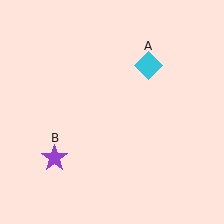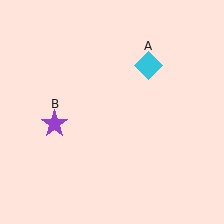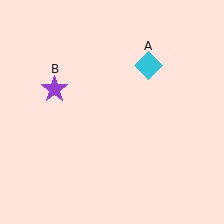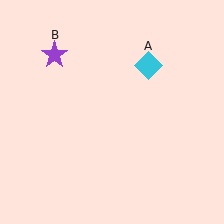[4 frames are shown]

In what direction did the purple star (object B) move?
The purple star (object B) moved up.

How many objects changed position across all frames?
1 object changed position: purple star (object B).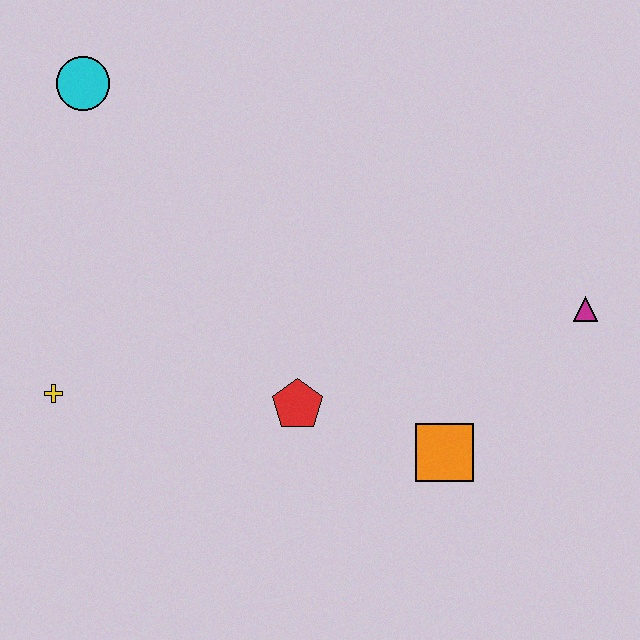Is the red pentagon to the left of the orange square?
Yes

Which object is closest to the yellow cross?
The red pentagon is closest to the yellow cross.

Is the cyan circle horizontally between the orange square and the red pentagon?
No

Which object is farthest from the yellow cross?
The magenta triangle is farthest from the yellow cross.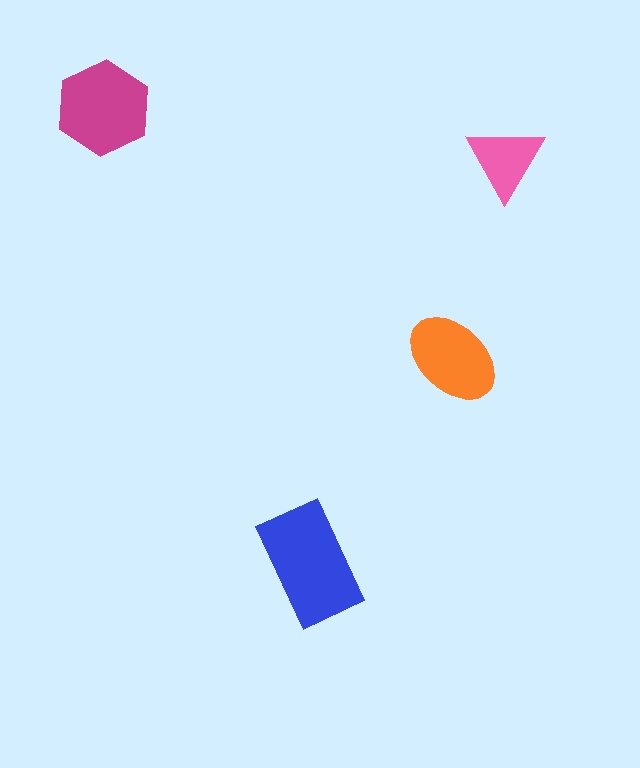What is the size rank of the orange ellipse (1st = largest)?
3rd.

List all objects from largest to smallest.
The blue rectangle, the magenta hexagon, the orange ellipse, the pink triangle.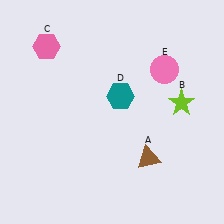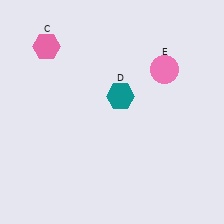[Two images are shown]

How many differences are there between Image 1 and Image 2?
There are 2 differences between the two images.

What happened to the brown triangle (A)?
The brown triangle (A) was removed in Image 2. It was in the bottom-right area of Image 1.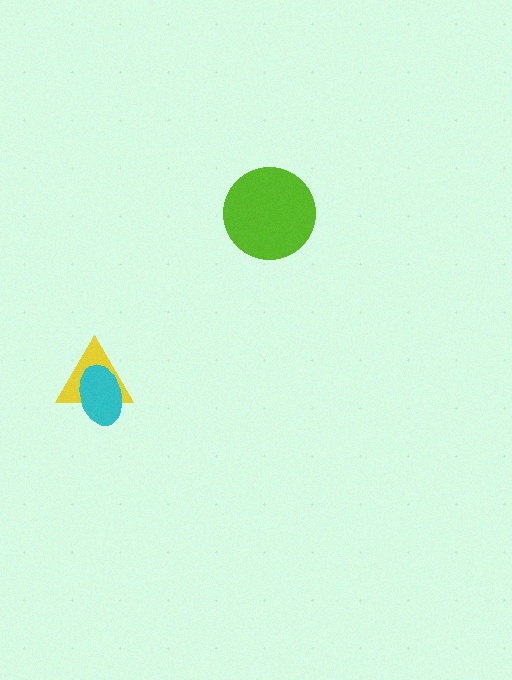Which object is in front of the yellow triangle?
The cyan ellipse is in front of the yellow triangle.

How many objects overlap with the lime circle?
0 objects overlap with the lime circle.